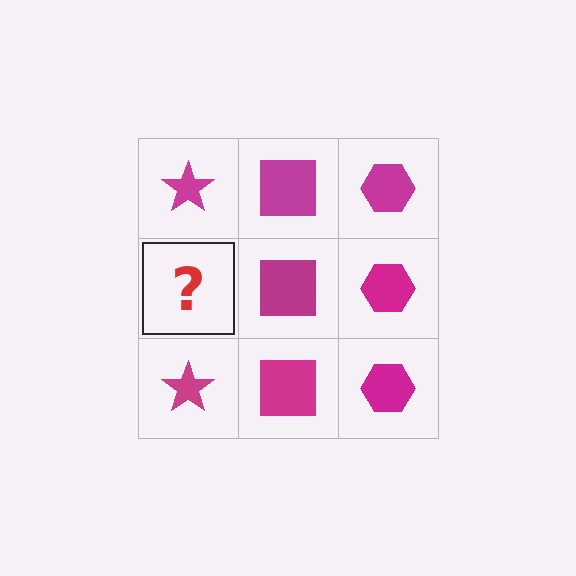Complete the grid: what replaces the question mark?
The question mark should be replaced with a magenta star.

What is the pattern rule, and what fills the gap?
The rule is that each column has a consistent shape. The gap should be filled with a magenta star.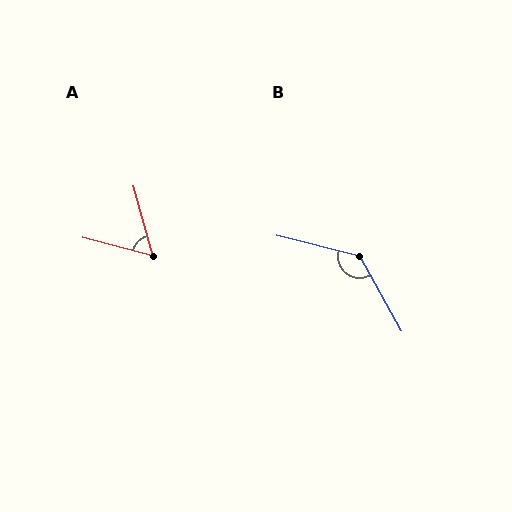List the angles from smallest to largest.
A (60°), B (133°).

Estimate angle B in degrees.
Approximately 133 degrees.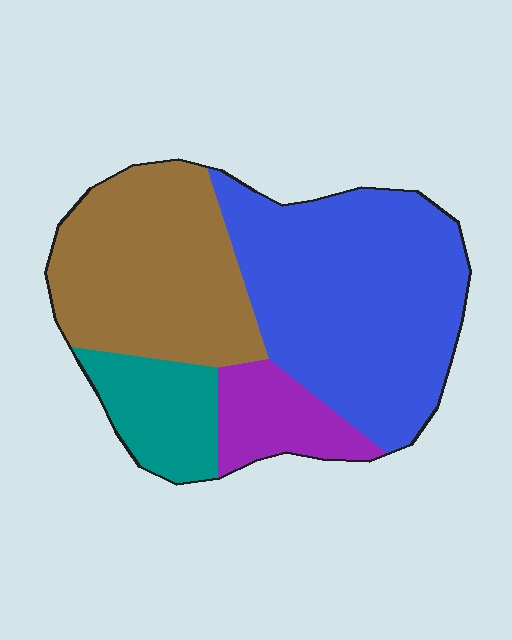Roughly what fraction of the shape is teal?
Teal takes up about one eighth (1/8) of the shape.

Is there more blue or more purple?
Blue.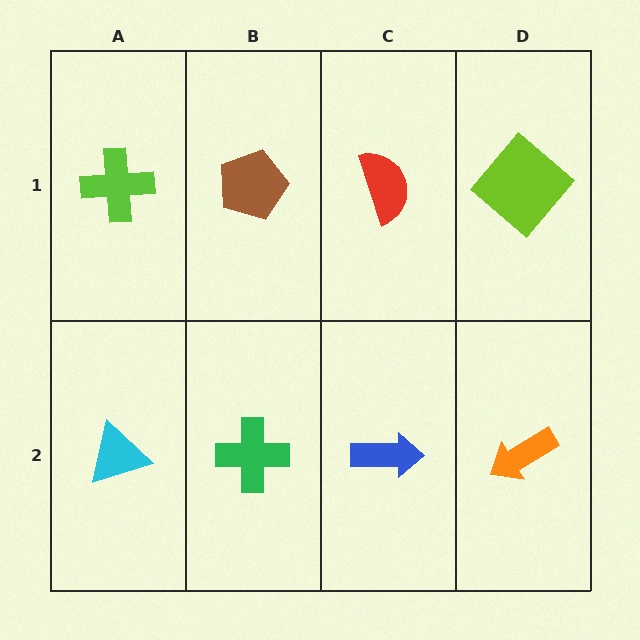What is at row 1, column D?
A lime diamond.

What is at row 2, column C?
A blue arrow.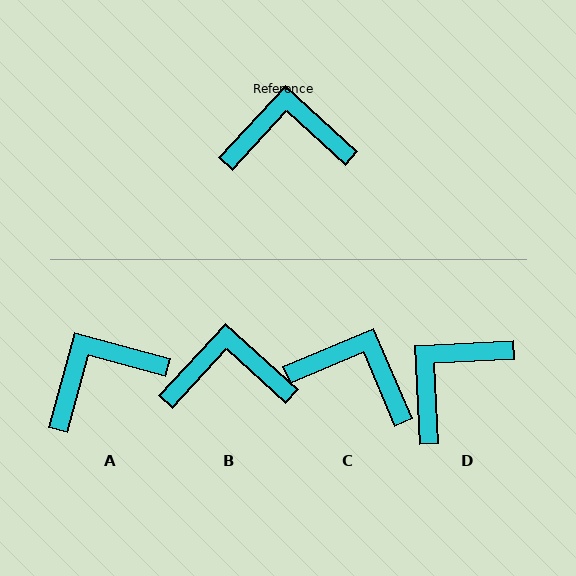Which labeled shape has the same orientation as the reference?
B.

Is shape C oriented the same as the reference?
No, it is off by about 25 degrees.